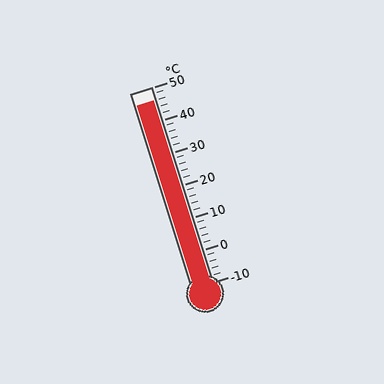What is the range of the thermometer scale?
The thermometer scale ranges from -10°C to 50°C.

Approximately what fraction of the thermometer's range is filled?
The thermometer is filled to approximately 95% of its range.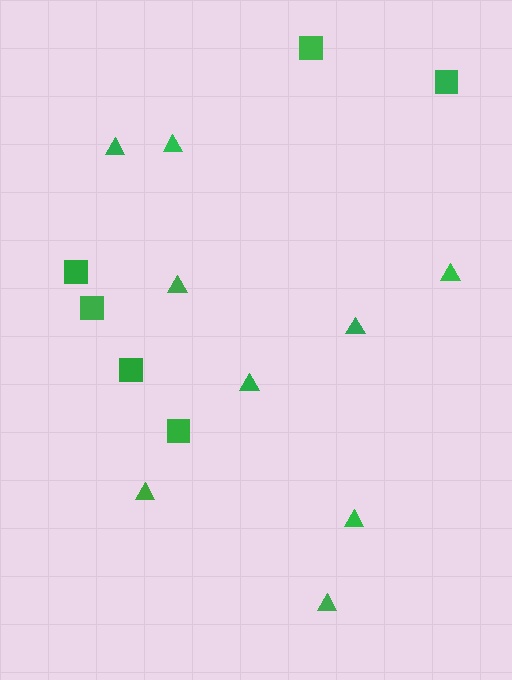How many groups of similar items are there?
There are 2 groups: one group of squares (6) and one group of triangles (9).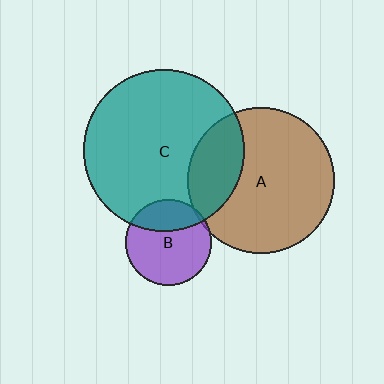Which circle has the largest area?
Circle C (teal).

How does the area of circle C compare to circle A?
Approximately 1.2 times.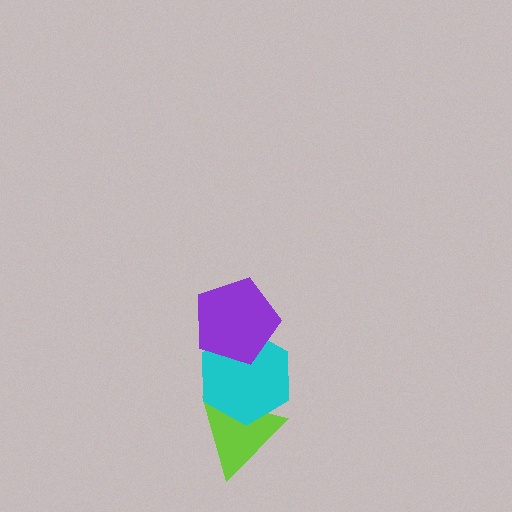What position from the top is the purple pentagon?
The purple pentagon is 1st from the top.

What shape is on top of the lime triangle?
The cyan hexagon is on top of the lime triangle.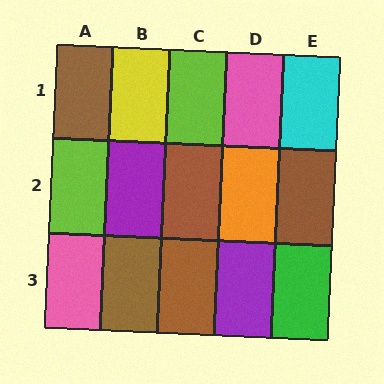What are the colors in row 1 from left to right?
Brown, yellow, lime, pink, cyan.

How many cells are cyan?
1 cell is cyan.